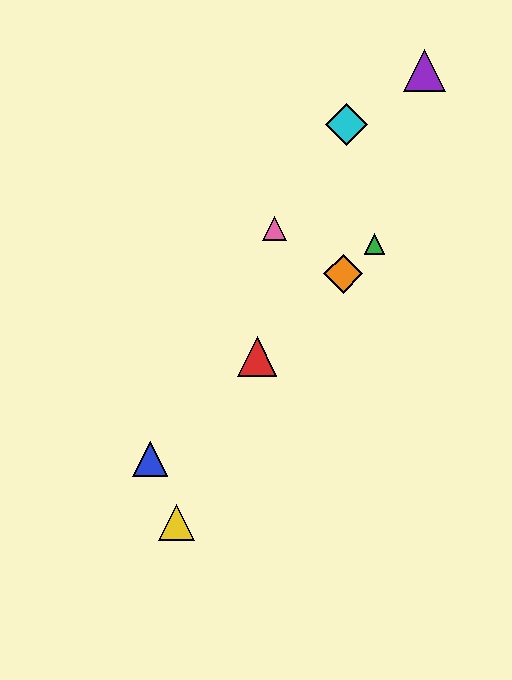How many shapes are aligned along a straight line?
4 shapes (the red triangle, the blue triangle, the green triangle, the orange diamond) are aligned along a straight line.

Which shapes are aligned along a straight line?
The red triangle, the blue triangle, the green triangle, the orange diamond are aligned along a straight line.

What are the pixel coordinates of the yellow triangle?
The yellow triangle is at (177, 523).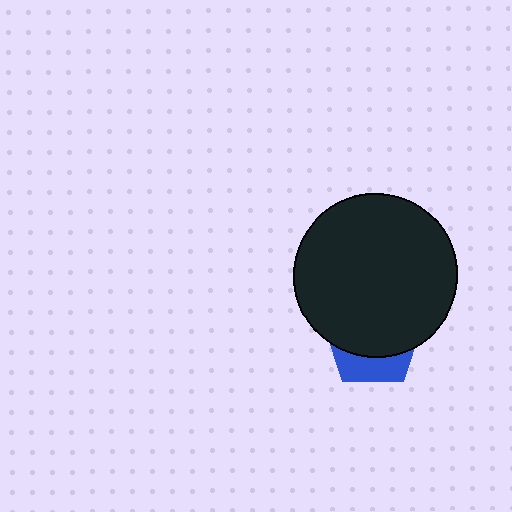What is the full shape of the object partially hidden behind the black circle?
The partially hidden object is a blue pentagon.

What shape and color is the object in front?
The object in front is a black circle.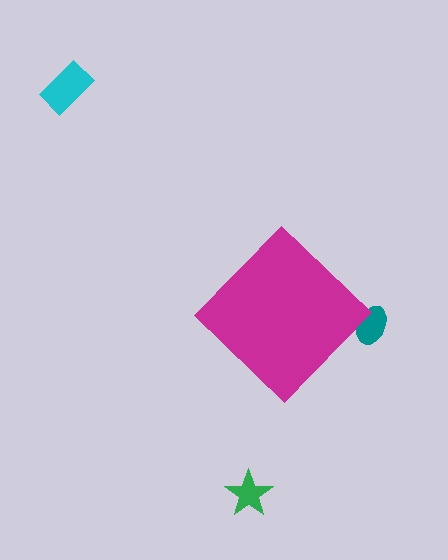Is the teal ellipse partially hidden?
Yes, the teal ellipse is partially hidden behind the magenta diamond.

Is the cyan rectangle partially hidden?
No, the cyan rectangle is fully visible.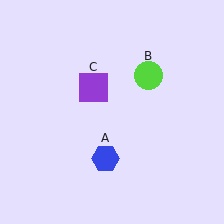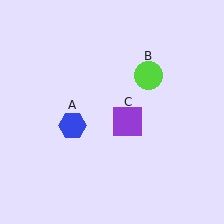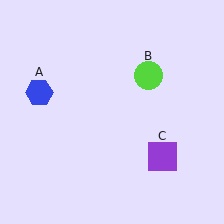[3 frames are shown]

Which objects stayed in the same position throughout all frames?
Lime circle (object B) remained stationary.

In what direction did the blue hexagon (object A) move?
The blue hexagon (object A) moved up and to the left.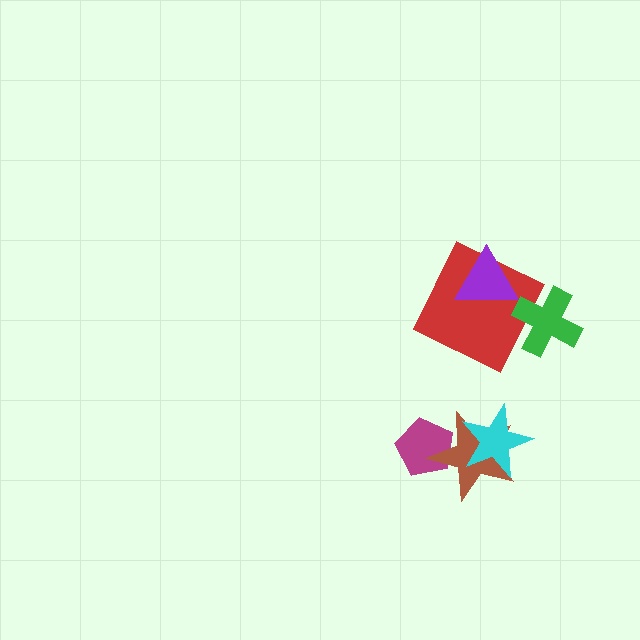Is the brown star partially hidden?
Yes, it is partially covered by another shape.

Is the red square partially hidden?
Yes, it is partially covered by another shape.